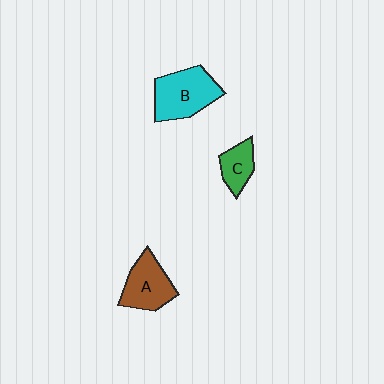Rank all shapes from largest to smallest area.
From largest to smallest: B (cyan), A (brown), C (green).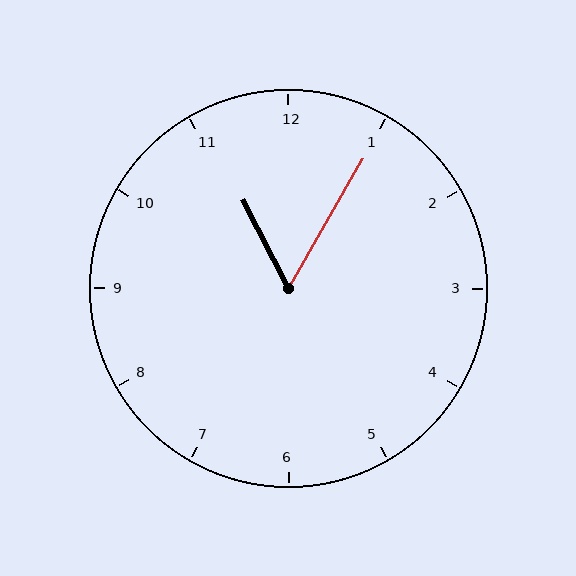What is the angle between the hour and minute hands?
Approximately 58 degrees.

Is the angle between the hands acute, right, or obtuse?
It is acute.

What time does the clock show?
11:05.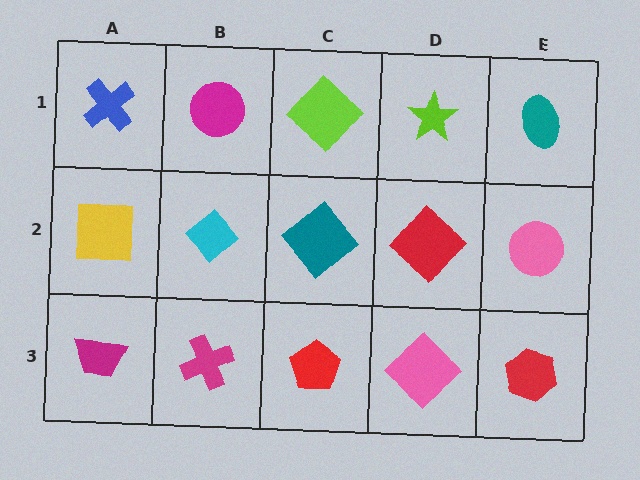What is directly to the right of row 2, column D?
A pink circle.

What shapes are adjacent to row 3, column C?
A teal diamond (row 2, column C), a magenta cross (row 3, column B), a pink diamond (row 3, column D).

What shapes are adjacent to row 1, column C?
A teal diamond (row 2, column C), a magenta circle (row 1, column B), a lime star (row 1, column D).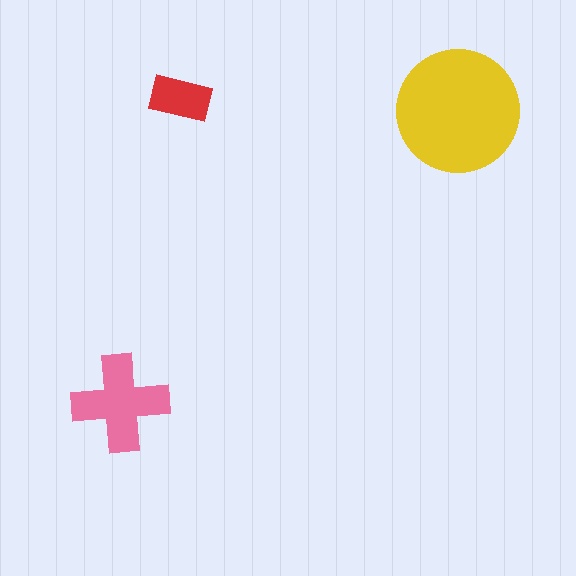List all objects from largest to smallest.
The yellow circle, the pink cross, the red rectangle.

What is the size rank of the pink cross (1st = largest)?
2nd.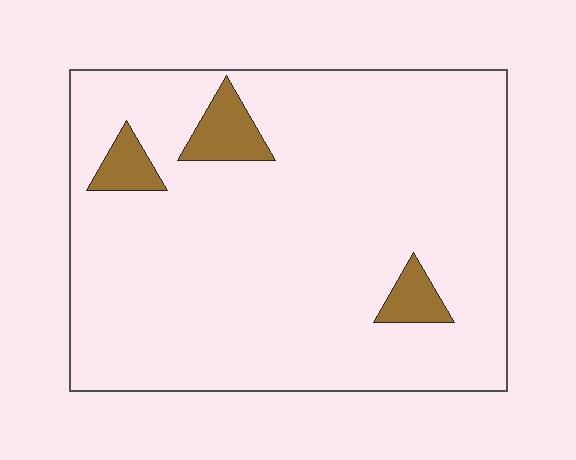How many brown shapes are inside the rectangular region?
3.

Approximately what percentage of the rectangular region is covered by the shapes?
Approximately 5%.